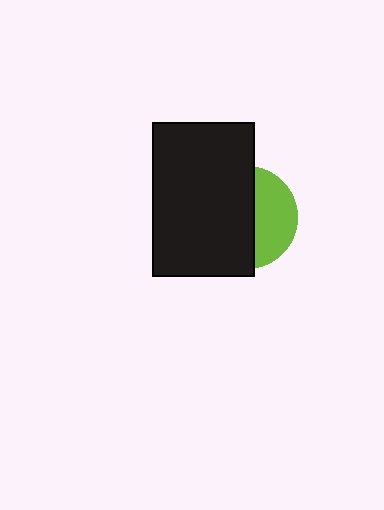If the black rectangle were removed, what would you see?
You would see the complete lime circle.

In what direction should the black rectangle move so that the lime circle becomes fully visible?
The black rectangle should move left. That is the shortest direction to clear the overlap and leave the lime circle fully visible.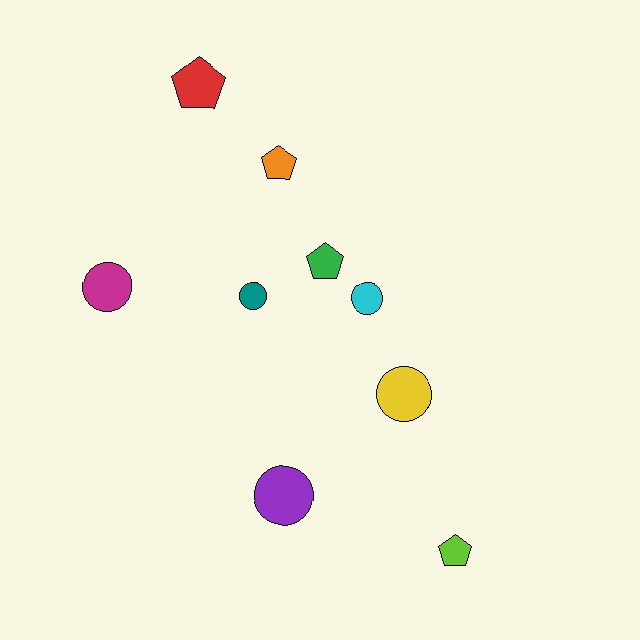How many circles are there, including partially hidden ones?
There are 5 circles.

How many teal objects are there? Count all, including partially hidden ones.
There is 1 teal object.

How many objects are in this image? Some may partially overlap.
There are 9 objects.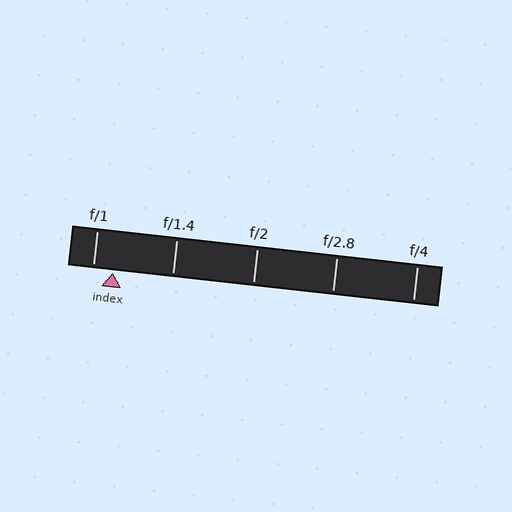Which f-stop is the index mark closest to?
The index mark is closest to f/1.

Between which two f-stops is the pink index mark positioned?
The index mark is between f/1 and f/1.4.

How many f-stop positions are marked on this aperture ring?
There are 5 f-stop positions marked.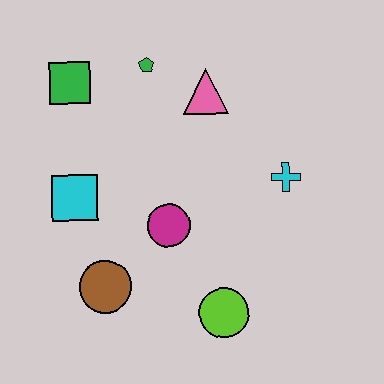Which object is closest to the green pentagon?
The pink triangle is closest to the green pentagon.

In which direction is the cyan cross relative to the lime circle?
The cyan cross is above the lime circle.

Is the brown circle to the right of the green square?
Yes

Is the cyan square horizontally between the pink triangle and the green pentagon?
No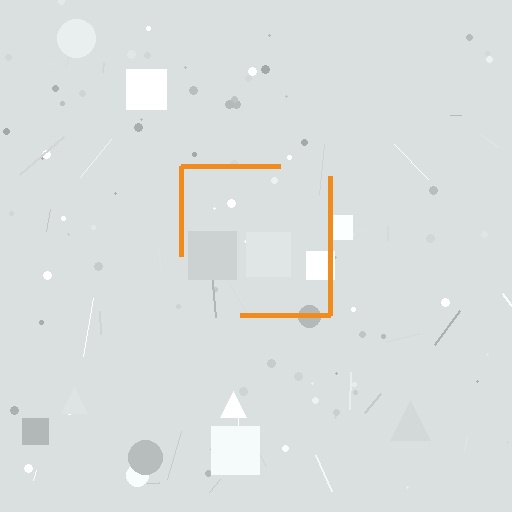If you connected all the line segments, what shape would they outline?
They would outline a square.